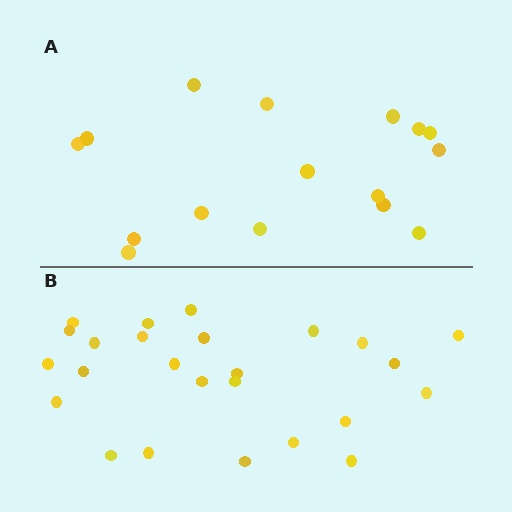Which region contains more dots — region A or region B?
Region B (the bottom region) has more dots.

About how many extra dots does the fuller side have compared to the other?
Region B has roughly 8 or so more dots than region A.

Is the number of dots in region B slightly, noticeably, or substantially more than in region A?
Region B has substantially more. The ratio is roughly 1.6 to 1.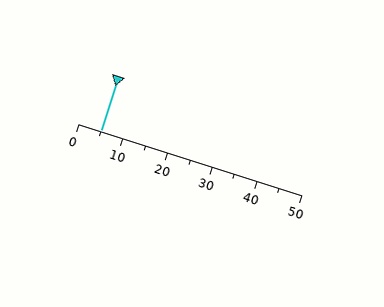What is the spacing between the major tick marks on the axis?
The major ticks are spaced 10 apart.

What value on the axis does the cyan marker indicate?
The marker indicates approximately 5.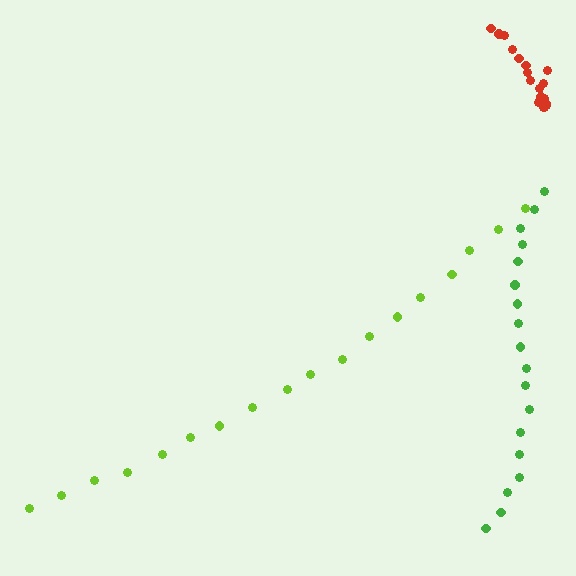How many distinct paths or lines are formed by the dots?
There are 3 distinct paths.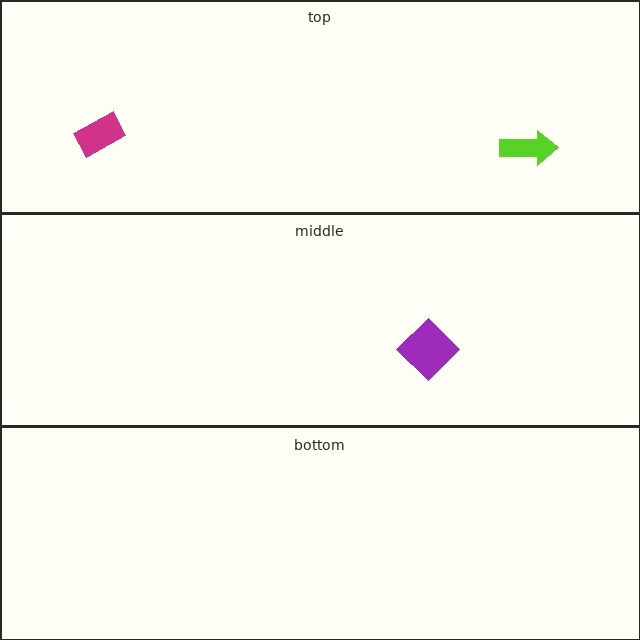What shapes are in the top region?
The magenta rectangle, the lime arrow.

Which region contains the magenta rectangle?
The top region.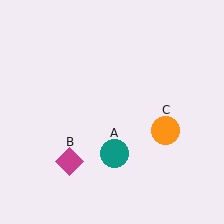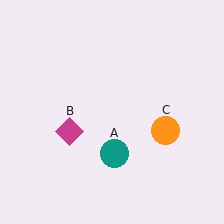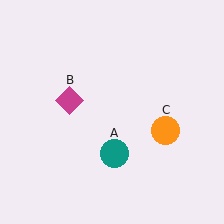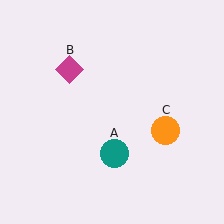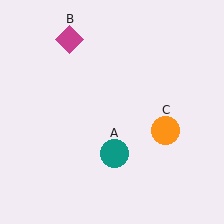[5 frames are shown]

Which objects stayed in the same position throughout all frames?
Teal circle (object A) and orange circle (object C) remained stationary.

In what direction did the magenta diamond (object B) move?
The magenta diamond (object B) moved up.